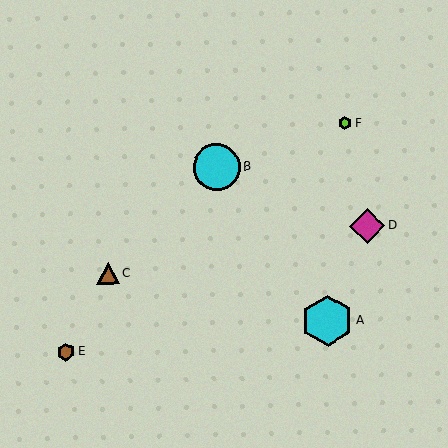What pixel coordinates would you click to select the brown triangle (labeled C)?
Click at (108, 273) to select the brown triangle C.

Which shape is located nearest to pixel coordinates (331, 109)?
The lime hexagon (labeled F) at (345, 123) is nearest to that location.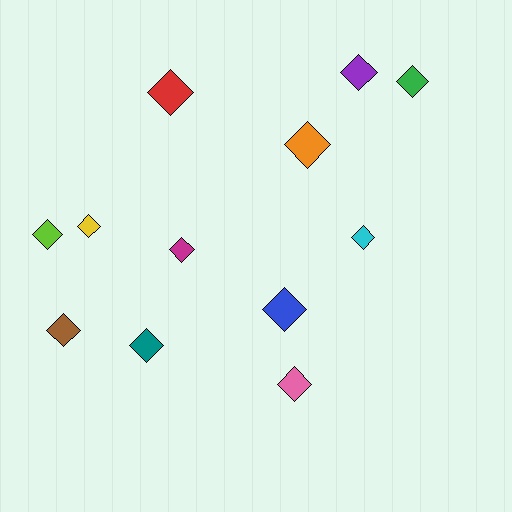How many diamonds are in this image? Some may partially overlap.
There are 12 diamonds.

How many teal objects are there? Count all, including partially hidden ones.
There is 1 teal object.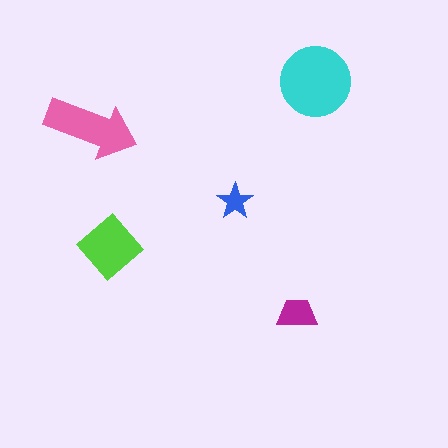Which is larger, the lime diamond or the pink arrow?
The pink arrow.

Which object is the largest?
The cyan circle.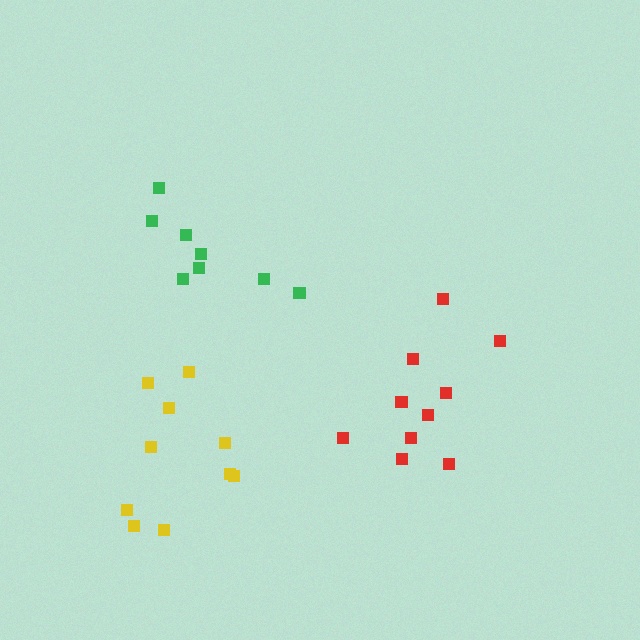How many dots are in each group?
Group 1: 8 dots, Group 2: 10 dots, Group 3: 10 dots (28 total).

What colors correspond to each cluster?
The clusters are colored: green, yellow, red.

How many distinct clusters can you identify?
There are 3 distinct clusters.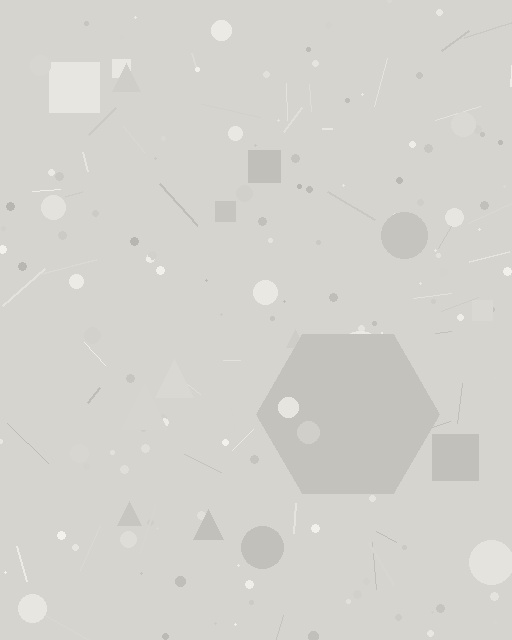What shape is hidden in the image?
A hexagon is hidden in the image.